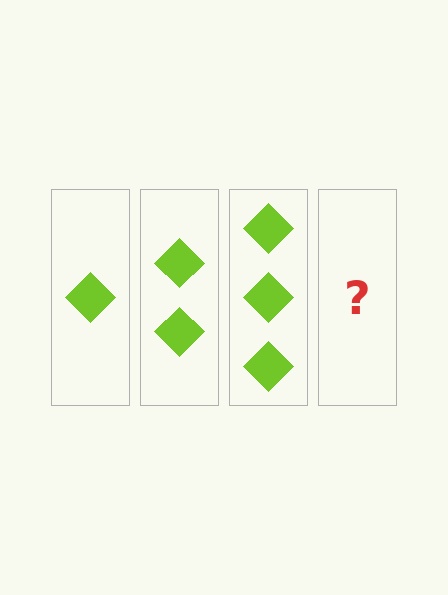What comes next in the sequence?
The next element should be 4 diamonds.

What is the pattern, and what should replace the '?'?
The pattern is that each step adds one more diamond. The '?' should be 4 diamonds.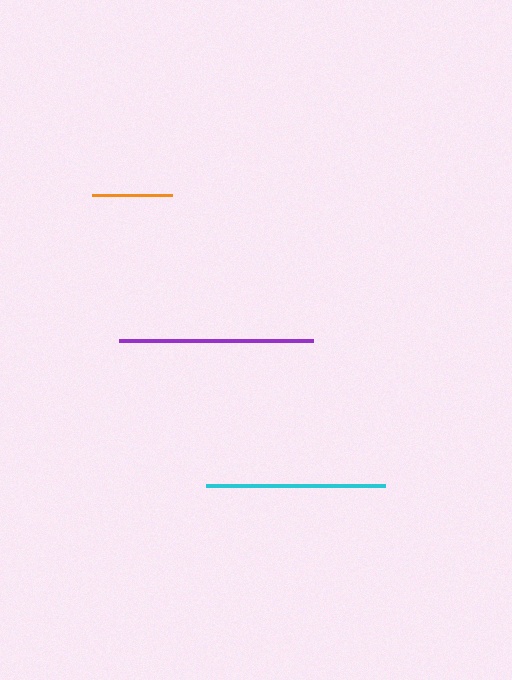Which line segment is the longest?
The purple line is the longest at approximately 194 pixels.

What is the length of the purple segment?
The purple segment is approximately 194 pixels long.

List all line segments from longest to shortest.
From longest to shortest: purple, cyan, orange.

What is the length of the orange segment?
The orange segment is approximately 80 pixels long.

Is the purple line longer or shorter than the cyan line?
The purple line is longer than the cyan line.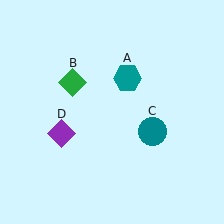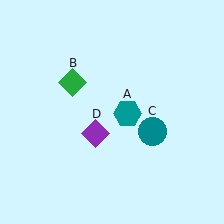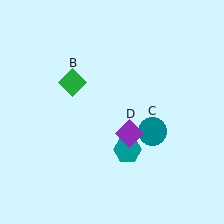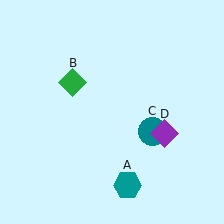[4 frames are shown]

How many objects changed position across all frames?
2 objects changed position: teal hexagon (object A), purple diamond (object D).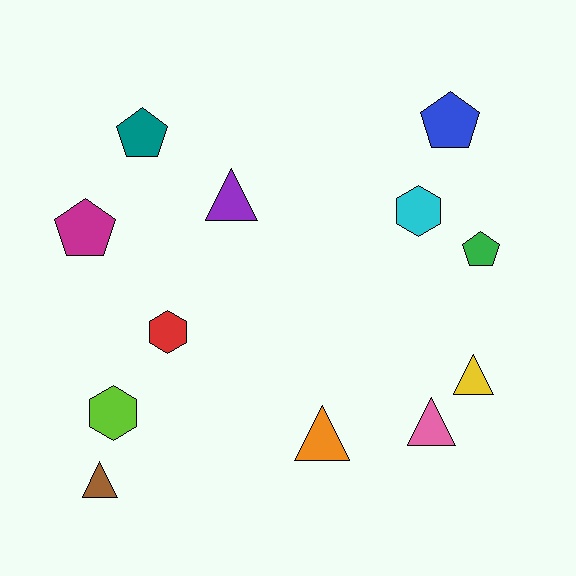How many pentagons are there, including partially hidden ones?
There are 4 pentagons.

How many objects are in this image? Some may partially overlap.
There are 12 objects.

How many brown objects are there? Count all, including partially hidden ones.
There is 1 brown object.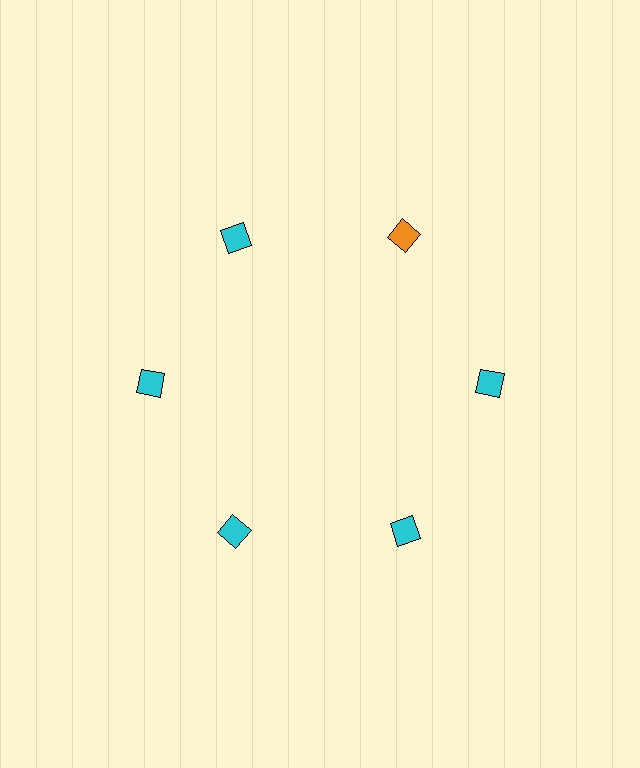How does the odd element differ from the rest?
It has a different color: orange instead of cyan.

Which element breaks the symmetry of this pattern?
The orange diamond at roughly the 1 o'clock position breaks the symmetry. All other shapes are cyan diamonds.